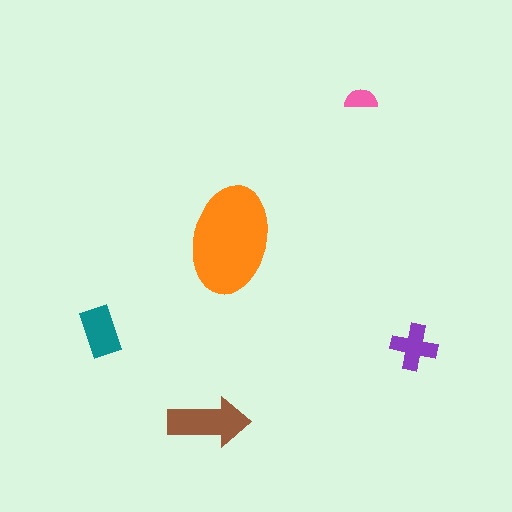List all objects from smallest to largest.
The pink semicircle, the purple cross, the teal rectangle, the brown arrow, the orange ellipse.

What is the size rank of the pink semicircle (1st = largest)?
5th.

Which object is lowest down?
The brown arrow is bottommost.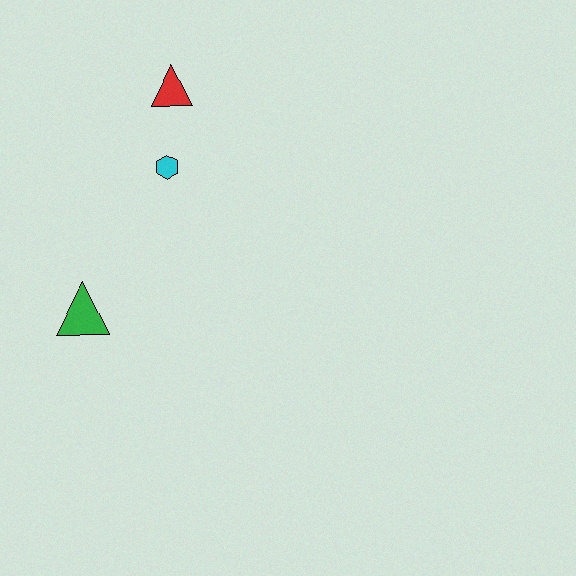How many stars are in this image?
There are no stars.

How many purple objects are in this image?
There are no purple objects.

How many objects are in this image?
There are 3 objects.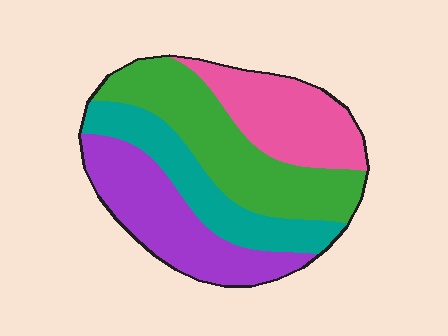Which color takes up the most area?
Green, at roughly 30%.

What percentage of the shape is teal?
Teal takes up less than a quarter of the shape.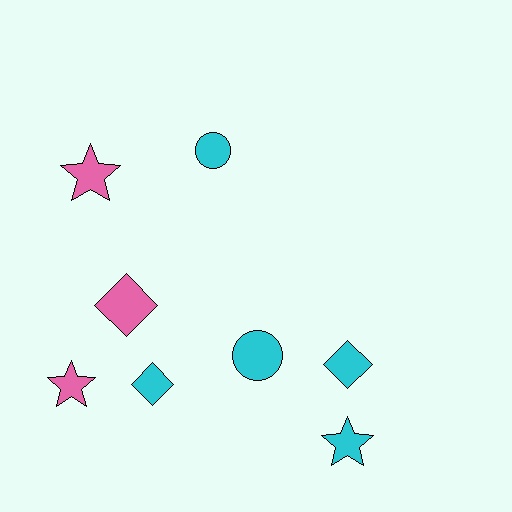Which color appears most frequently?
Cyan, with 5 objects.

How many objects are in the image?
There are 8 objects.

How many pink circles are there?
There are no pink circles.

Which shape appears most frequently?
Diamond, with 3 objects.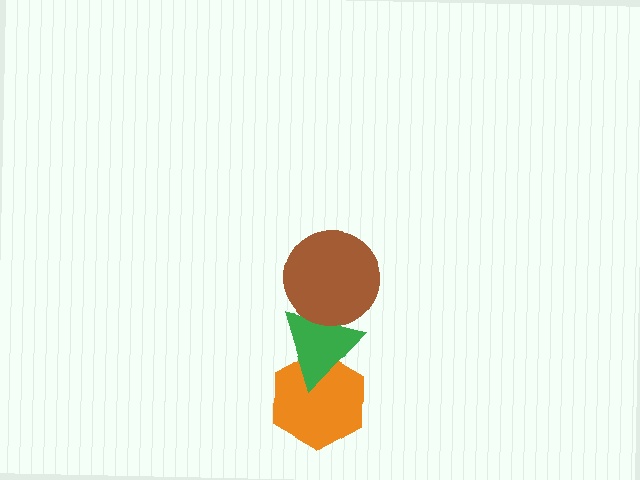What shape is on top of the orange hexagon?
The green triangle is on top of the orange hexagon.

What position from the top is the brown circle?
The brown circle is 1st from the top.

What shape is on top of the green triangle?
The brown circle is on top of the green triangle.